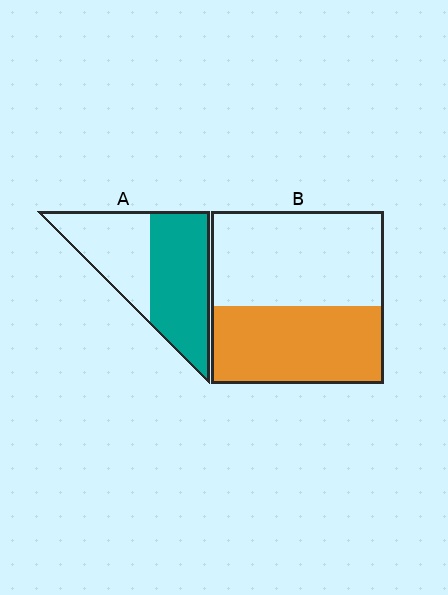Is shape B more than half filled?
No.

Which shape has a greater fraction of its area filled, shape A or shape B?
Shape A.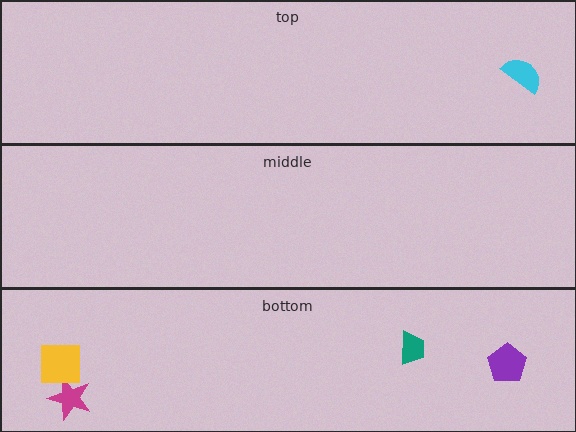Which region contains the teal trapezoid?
The bottom region.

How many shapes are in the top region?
1.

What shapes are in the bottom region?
The purple pentagon, the magenta star, the teal trapezoid, the yellow square.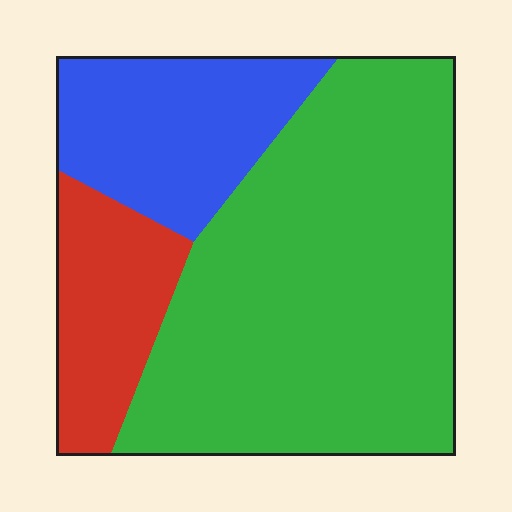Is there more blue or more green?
Green.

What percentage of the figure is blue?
Blue takes up less than a quarter of the figure.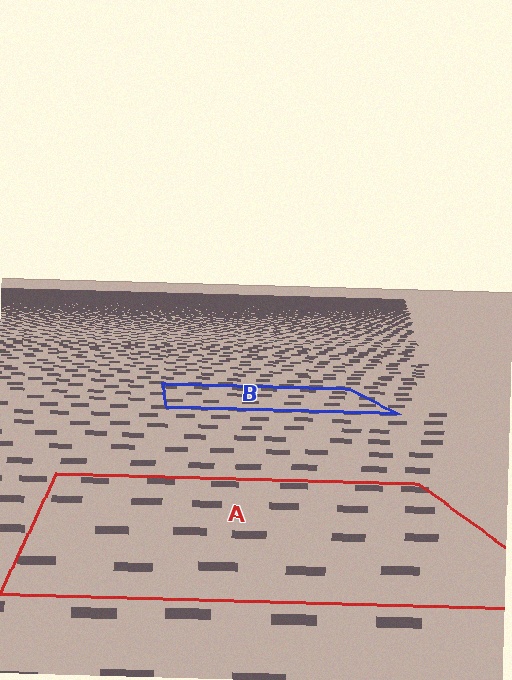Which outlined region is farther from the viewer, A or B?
Region B is farther from the viewer — the texture elements inside it appear smaller and more densely packed.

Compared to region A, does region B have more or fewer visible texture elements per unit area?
Region B has more texture elements per unit area — they are packed more densely because it is farther away.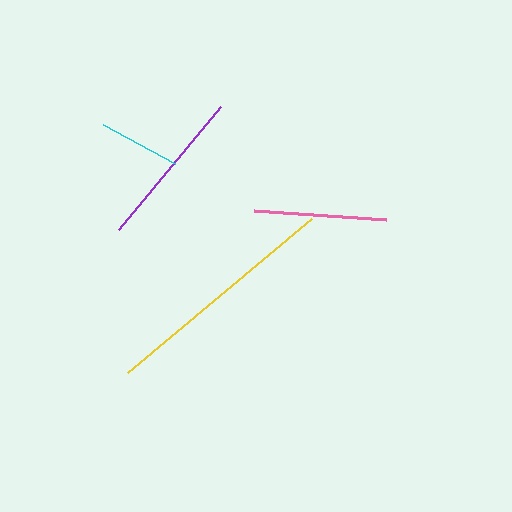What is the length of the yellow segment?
The yellow segment is approximately 240 pixels long.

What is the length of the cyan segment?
The cyan segment is approximately 83 pixels long.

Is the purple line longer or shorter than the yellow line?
The yellow line is longer than the purple line.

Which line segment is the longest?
The yellow line is the longest at approximately 240 pixels.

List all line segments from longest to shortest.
From longest to shortest: yellow, purple, pink, cyan.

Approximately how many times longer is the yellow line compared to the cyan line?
The yellow line is approximately 2.9 times the length of the cyan line.